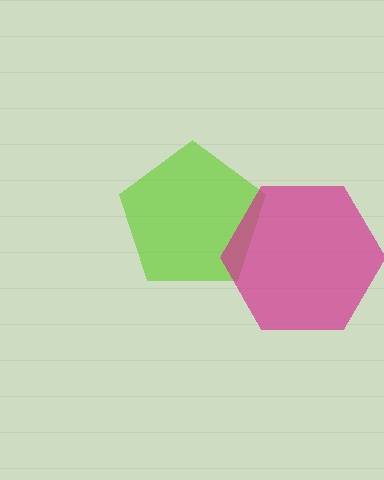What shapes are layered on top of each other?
The layered shapes are: a lime pentagon, a magenta hexagon.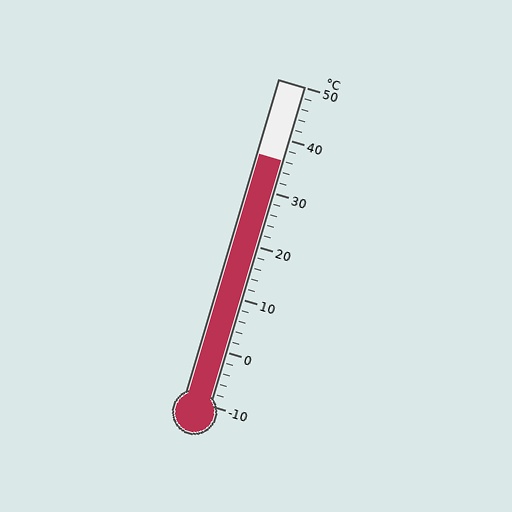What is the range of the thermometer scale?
The thermometer scale ranges from -10°C to 50°C.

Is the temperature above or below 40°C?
The temperature is below 40°C.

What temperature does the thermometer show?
The thermometer shows approximately 36°C.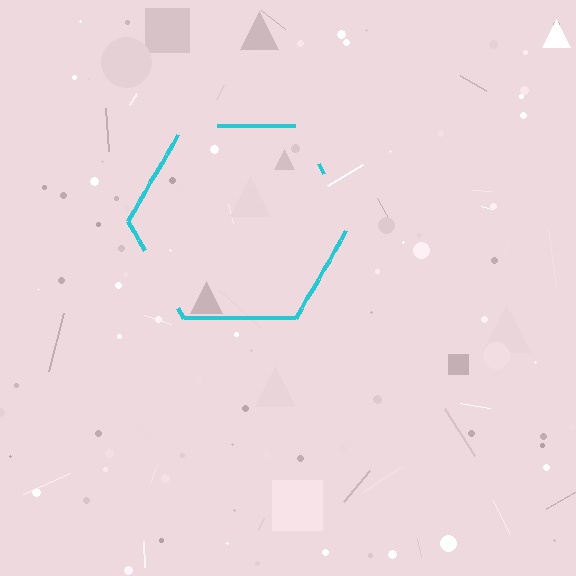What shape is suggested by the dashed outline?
The dashed outline suggests a hexagon.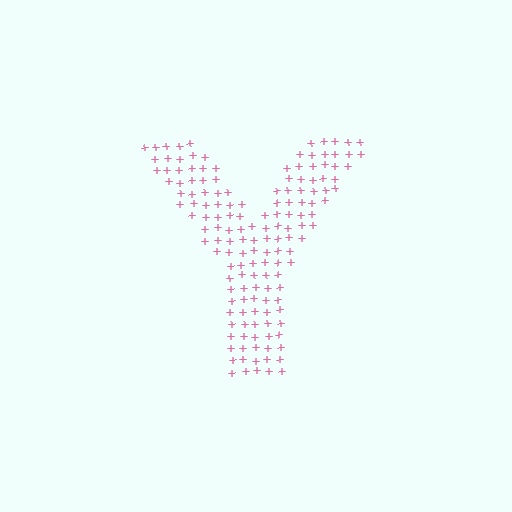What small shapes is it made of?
It is made of small plus signs.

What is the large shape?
The large shape is the letter Y.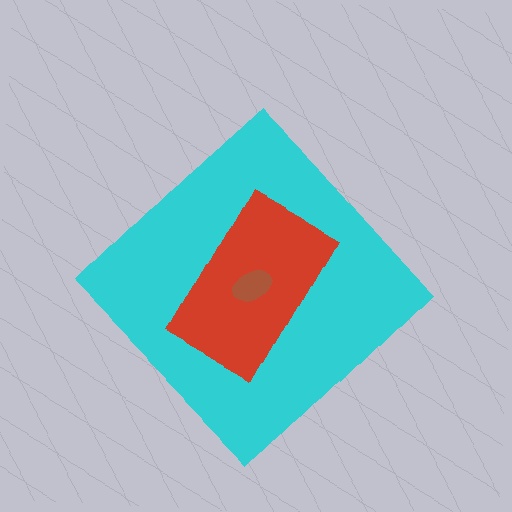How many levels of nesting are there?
3.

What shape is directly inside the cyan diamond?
The red rectangle.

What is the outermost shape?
The cyan diamond.